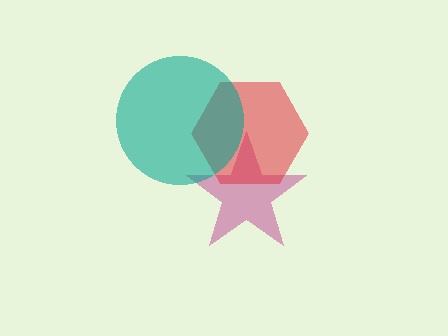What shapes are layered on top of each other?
The layered shapes are: a magenta star, a red hexagon, a teal circle.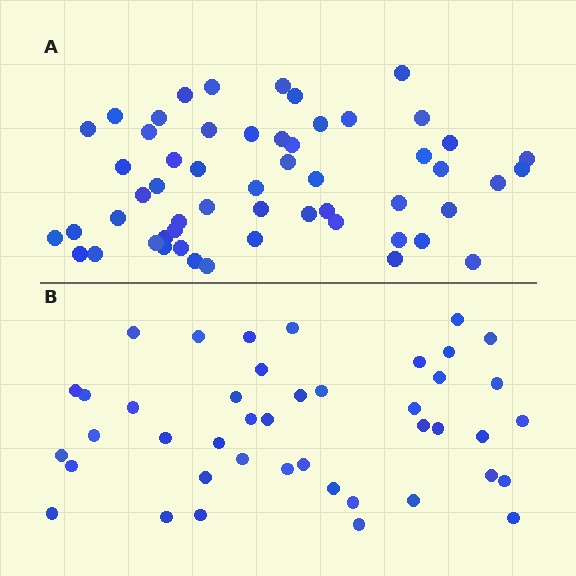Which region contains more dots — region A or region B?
Region A (the top region) has more dots.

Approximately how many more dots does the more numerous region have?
Region A has roughly 12 or so more dots than region B.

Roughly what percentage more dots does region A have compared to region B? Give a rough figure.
About 30% more.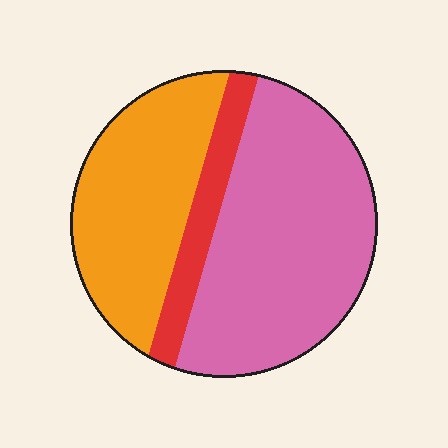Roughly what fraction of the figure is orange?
Orange takes up about one third (1/3) of the figure.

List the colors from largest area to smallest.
From largest to smallest: pink, orange, red.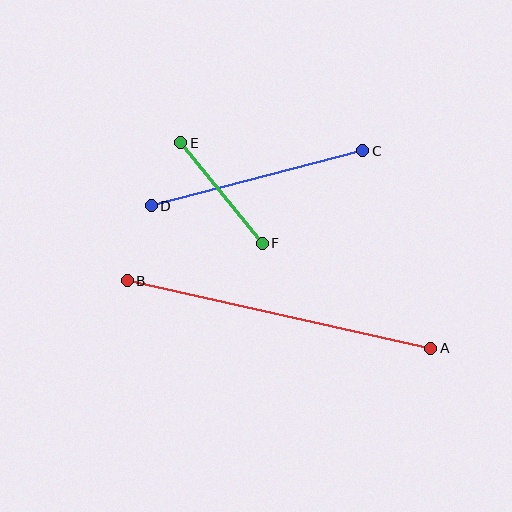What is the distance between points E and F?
The distance is approximately 129 pixels.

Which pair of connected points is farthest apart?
Points A and B are farthest apart.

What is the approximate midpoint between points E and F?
The midpoint is at approximately (221, 193) pixels.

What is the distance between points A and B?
The distance is approximately 311 pixels.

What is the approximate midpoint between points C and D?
The midpoint is at approximately (257, 178) pixels.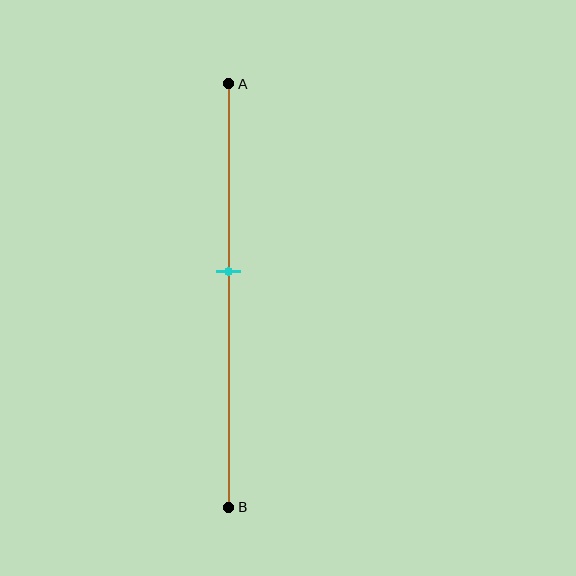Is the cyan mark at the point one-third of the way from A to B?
No, the mark is at about 45% from A, not at the 33% one-third point.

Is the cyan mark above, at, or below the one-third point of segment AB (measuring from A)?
The cyan mark is below the one-third point of segment AB.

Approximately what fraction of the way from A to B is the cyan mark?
The cyan mark is approximately 45% of the way from A to B.